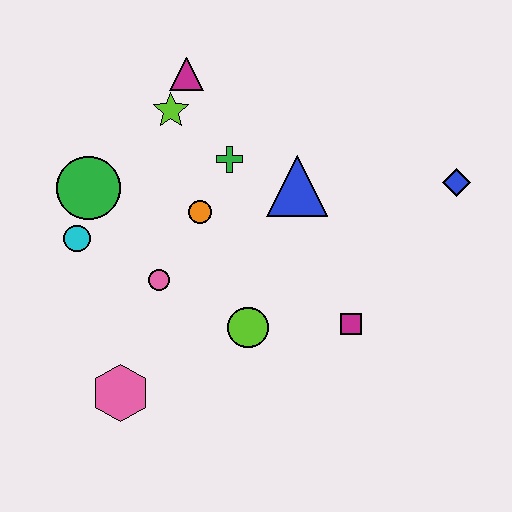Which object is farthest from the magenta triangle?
The pink hexagon is farthest from the magenta triangle.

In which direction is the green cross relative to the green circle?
The green cross is to the right of the green circle.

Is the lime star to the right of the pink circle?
Yes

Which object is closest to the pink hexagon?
The pink circle is closest to the pink hexagon.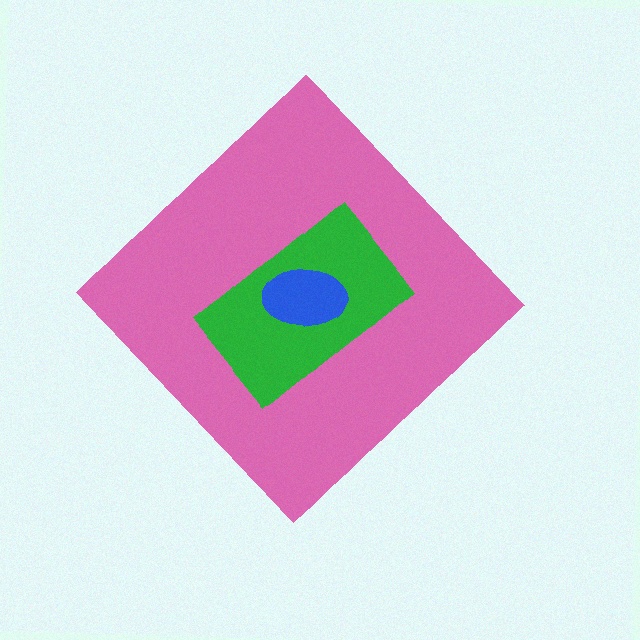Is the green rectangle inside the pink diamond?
Yes.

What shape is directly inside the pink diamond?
The green rectangle.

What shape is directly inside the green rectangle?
The blue ellipse.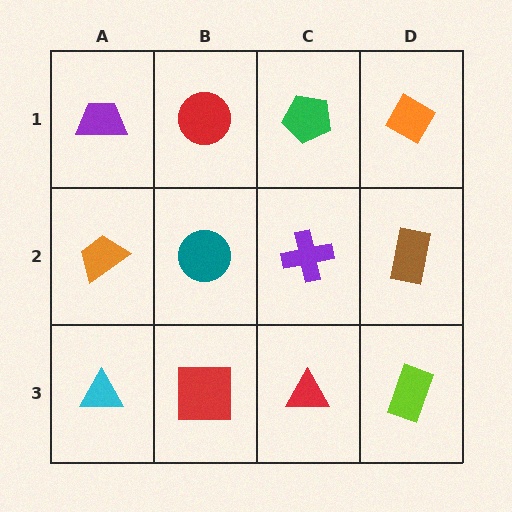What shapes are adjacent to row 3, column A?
An orange trapezoid (row 2, column A), a red square (row 3, column B).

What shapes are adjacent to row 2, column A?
A purple trapezoid (row 1, column A), a cyan triangle (row 3, column A), a teal circle (row 2, column B).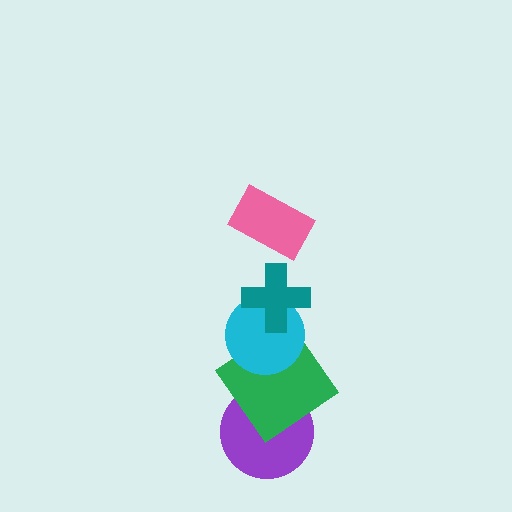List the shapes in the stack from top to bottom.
From top to bottom: the pink rectangle, the teal cross, the cyan circle, the green diamond, the purple circle.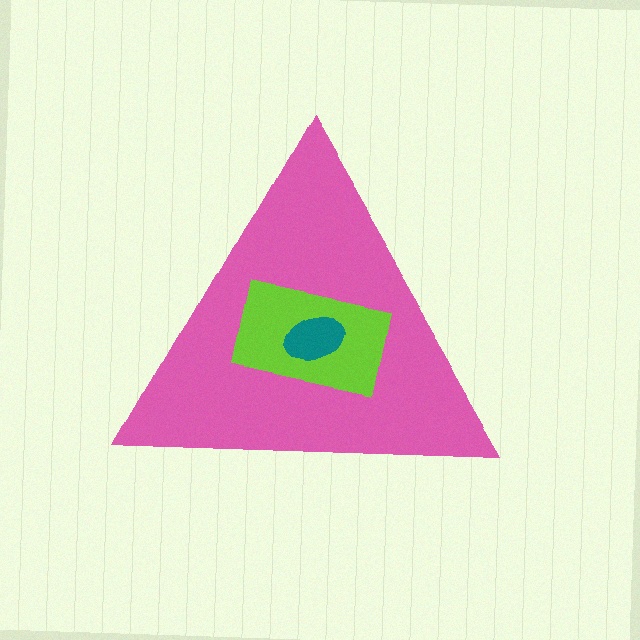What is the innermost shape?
The teal ellipse.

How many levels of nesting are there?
3.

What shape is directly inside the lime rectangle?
The teal ellipse.